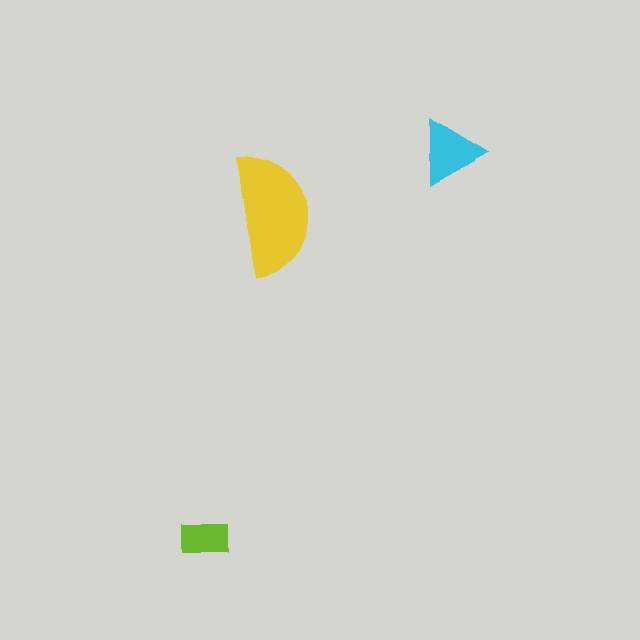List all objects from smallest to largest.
The lime rectangle, the cyan triangle, the yellow semicircle.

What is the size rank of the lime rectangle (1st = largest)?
3rd.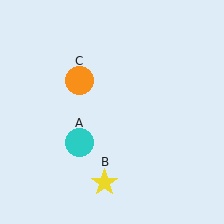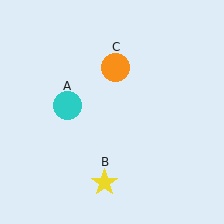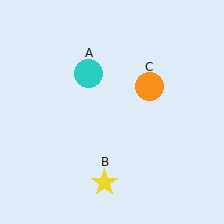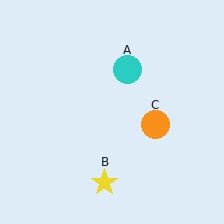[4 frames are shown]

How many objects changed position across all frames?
2 objects changed position: cyan circle (object A), orange circle (object C).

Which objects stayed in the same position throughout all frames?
Yellow star (object B) remained stationary.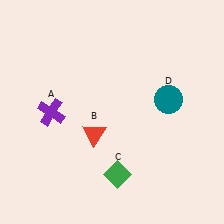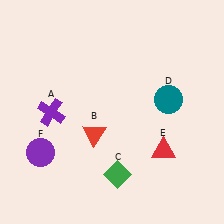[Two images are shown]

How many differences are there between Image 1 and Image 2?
There are 2 differences between the two images.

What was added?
A red triangle (E), a purple circle (F) were added in Image 2.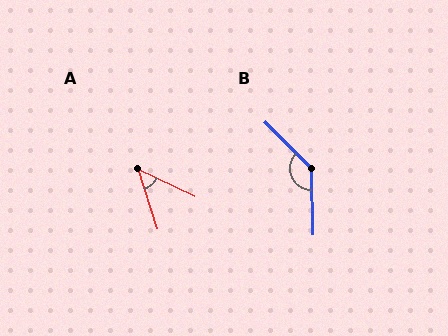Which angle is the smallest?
A, at approximately 46 degrees.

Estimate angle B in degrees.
Approximately 136 degrees.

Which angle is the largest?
B, at approximately 136 degrees.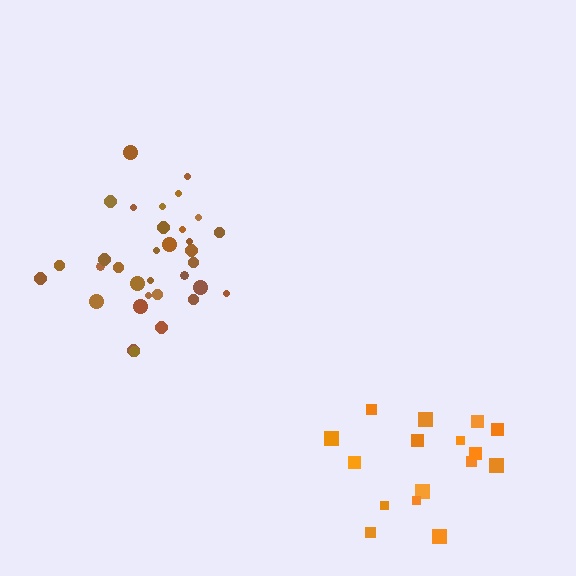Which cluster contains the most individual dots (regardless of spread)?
Brown (33).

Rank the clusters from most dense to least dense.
brown, orange.